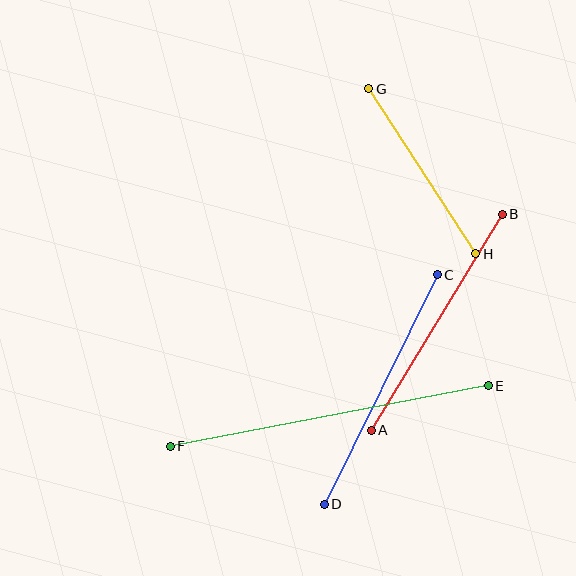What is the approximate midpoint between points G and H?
The midpoint is at approximately (422, 171) pixels.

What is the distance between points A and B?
The distance is approximately 253 pixels.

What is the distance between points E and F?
The distance is approximately 323 pixels.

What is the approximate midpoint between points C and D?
The midpoint is at approximately (381, 390) pixels.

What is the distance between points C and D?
The distance is approximately 256 pixels.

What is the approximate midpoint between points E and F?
The midpoint is at approximately (329, 416) pixels.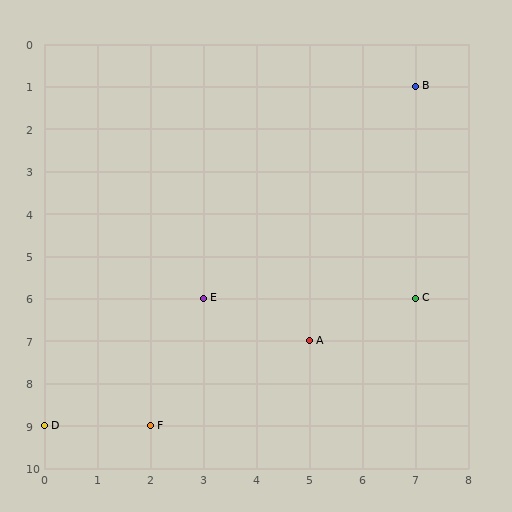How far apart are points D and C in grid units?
Points D and C are 7 columns and 3 rows apart (about 7.6 grid units diagonally).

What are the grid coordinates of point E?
Point E is at grid coordinates (3, 6).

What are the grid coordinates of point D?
Point D is at grid coordinates (0, 9).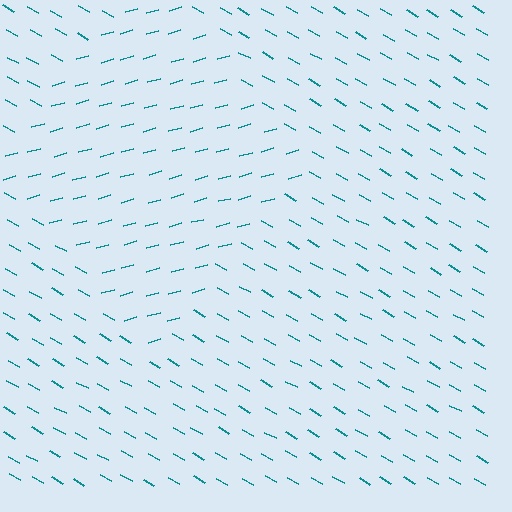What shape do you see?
I see a diamond.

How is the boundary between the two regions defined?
The boundary is defined purely by a change in line orientation (approximately 45 degrees difference). All lines are the same color and thickness.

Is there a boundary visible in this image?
Yes, there is a texture boundary formed by a change in line orientation.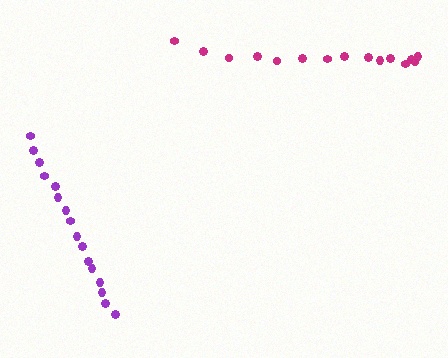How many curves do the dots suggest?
There are 2 distinct paths.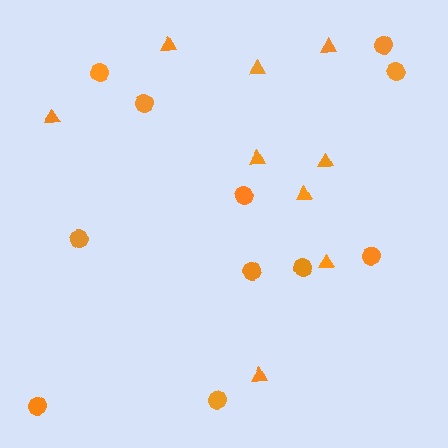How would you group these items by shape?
There are 2 groups: one group of circles (11) and one group of triangles (9).